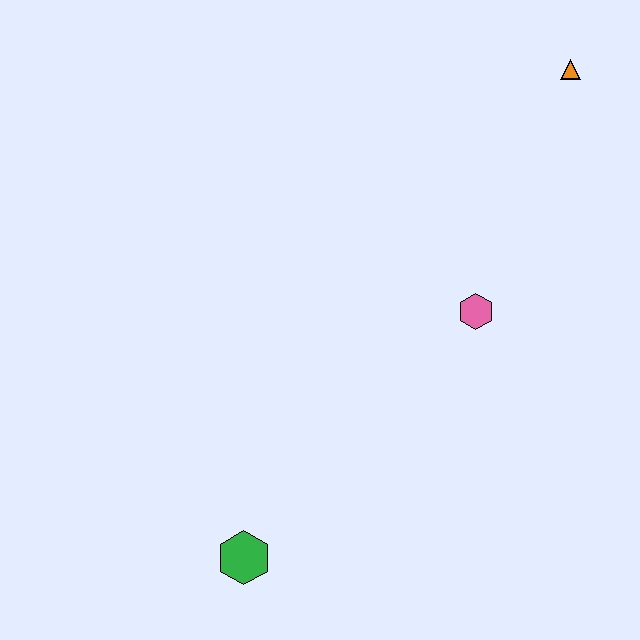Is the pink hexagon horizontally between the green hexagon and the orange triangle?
Yes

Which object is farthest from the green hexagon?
The orange triangle is farthest from the green hexagon.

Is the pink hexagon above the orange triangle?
No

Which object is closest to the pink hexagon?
The orange triangle is closest to the pink hexagon.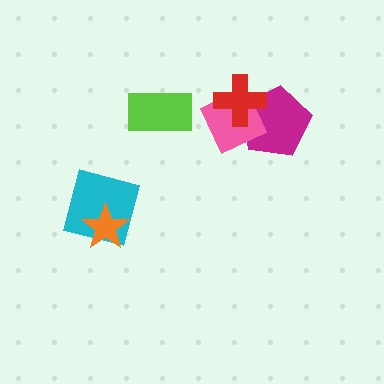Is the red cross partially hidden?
No, no other shape covers it.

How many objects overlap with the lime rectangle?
0 objects overlap with the lime rectangle.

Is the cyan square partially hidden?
Yes, it is partially covered by another shape.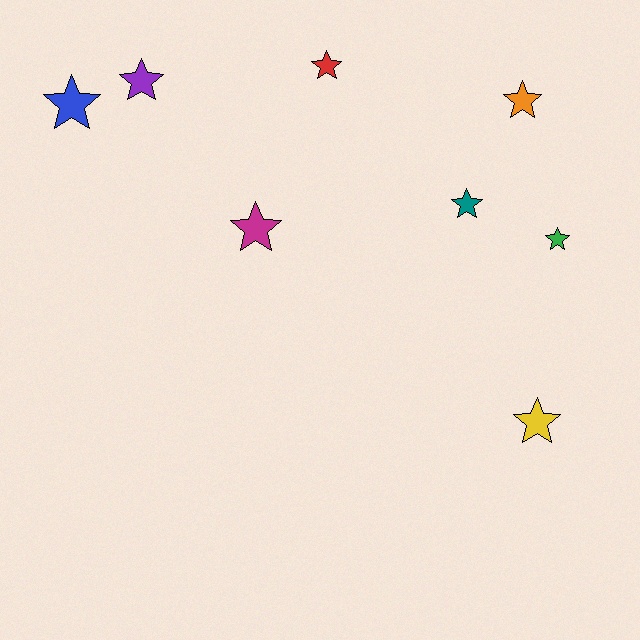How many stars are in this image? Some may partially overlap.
There are 8 stars.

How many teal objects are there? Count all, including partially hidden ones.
There is 1 teal object.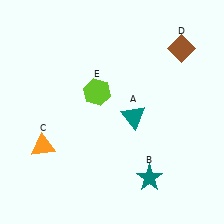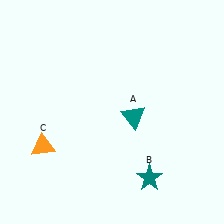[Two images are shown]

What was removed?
The brown diamond (D), the lime hexagon (E) were removed in Image 2.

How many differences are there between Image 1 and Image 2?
There are 2 differences between the two images.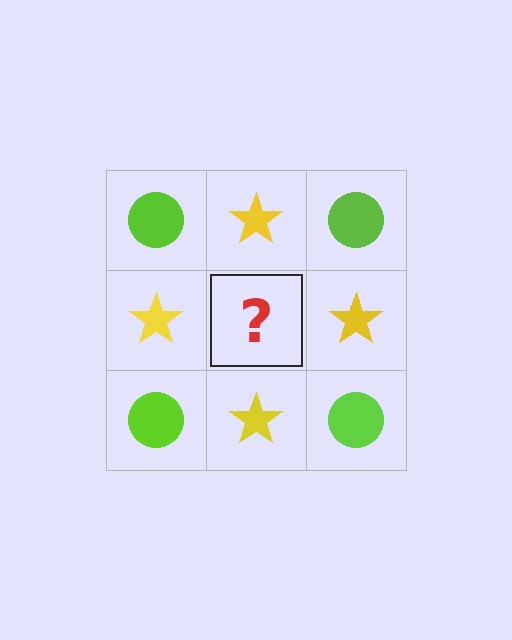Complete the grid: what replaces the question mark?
The question mark should be replaced with a lime circle.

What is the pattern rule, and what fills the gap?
The rule is that it alternates lime circle and yellow star in a checkerboard pattern. The gap should be filled with a lime circle.